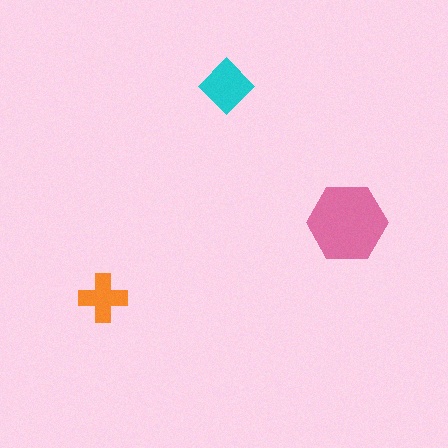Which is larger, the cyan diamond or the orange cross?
The cyan diamond.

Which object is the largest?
The pink hexagon.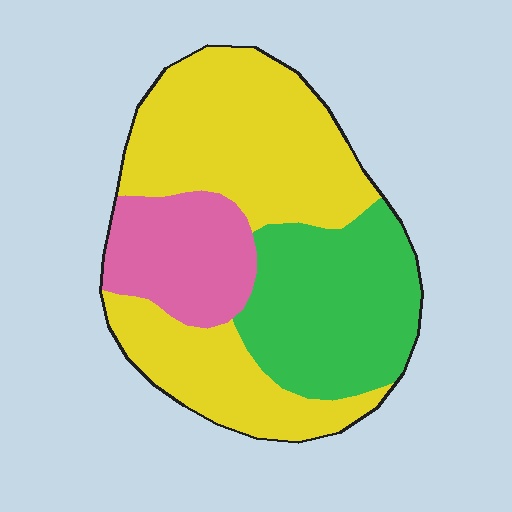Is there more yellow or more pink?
Yellow.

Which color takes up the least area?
Pink, at roughly 20%.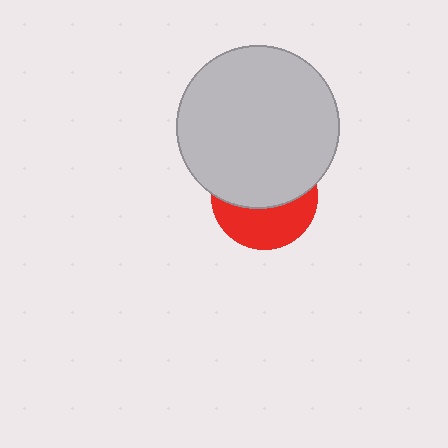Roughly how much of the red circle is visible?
A small part of it is visible (roughly 43%).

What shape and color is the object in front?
The object in front is a light gray circle.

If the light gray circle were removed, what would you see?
You would see the complete red circle.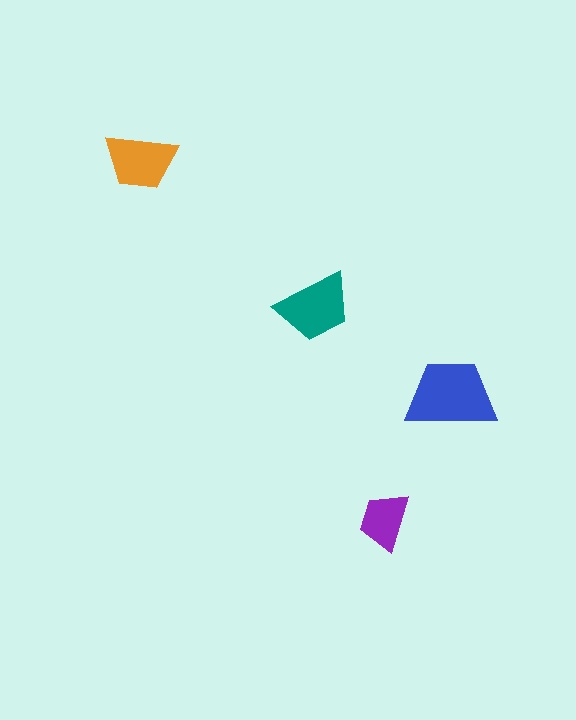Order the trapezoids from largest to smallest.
the blue one, the teal one, the orange one, the purple one.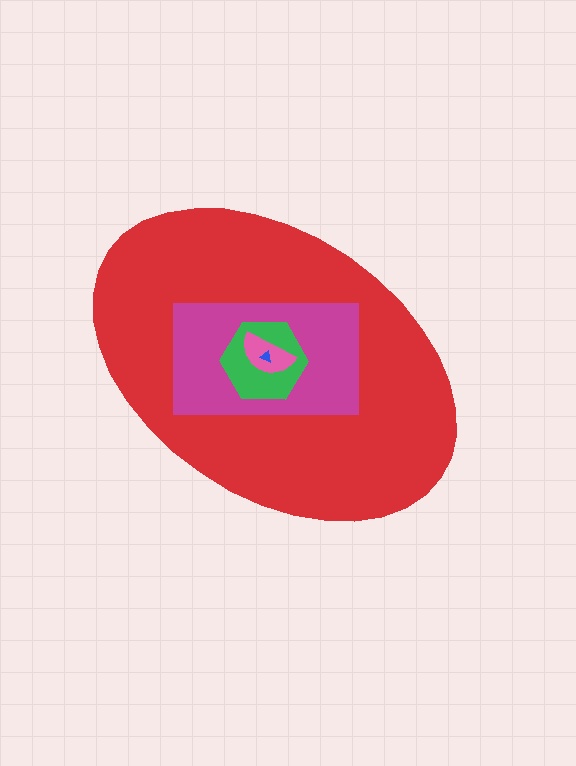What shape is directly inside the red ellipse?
The magenta rectangle.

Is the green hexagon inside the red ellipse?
Yes.